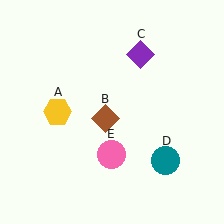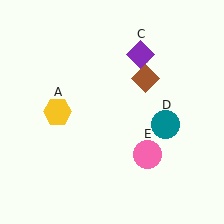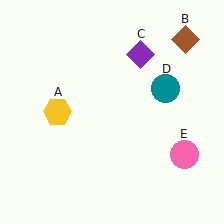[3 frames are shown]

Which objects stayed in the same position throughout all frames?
Yellow hexagon (object A) and purple diamond (object C) remained stationary.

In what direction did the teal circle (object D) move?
The teal circle (object D) moved up.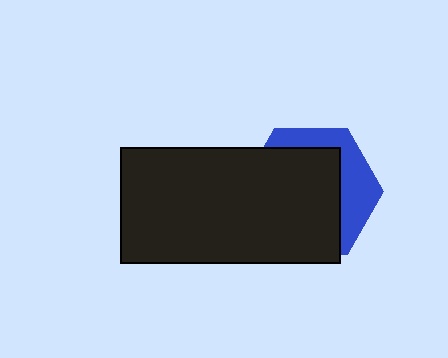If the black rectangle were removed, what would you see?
You would see the complete blue hexagon.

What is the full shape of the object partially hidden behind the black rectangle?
The partially hidden object is a blue hexagon.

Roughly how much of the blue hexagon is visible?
A small part of it is visible (roughly 33%).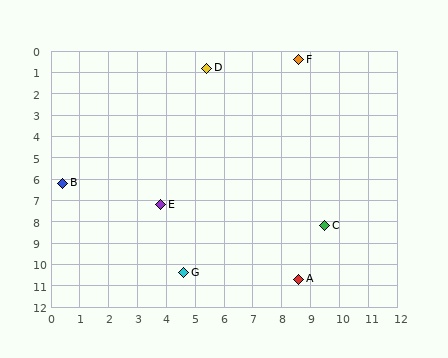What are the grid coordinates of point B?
Point B is at approximately (0.4, 6.2).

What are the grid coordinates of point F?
Point F is at approximately (8.6, 0.4).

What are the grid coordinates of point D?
Point D is at approximately (5.4, 0.8).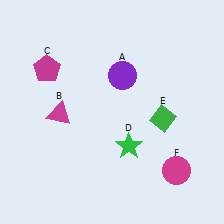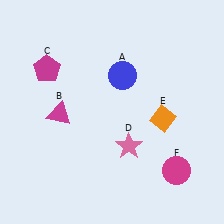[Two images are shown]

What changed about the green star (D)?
In Image 1, D is green. In Image 2, it changed to pink.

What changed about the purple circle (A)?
In Image 1, A is purple. In Image 2, it changed to blue.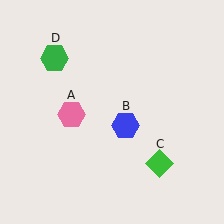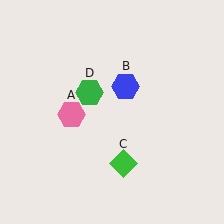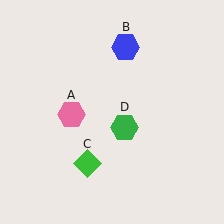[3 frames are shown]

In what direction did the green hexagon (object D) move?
The green hexagon (object D) moved down and to the right.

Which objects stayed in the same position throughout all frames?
Pink hexagon (object A) remained stationary.